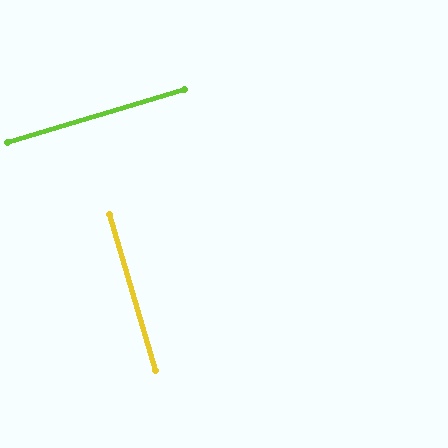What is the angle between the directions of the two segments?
Approximately 90 degrees.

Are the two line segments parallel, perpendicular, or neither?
Perpendicular — they meet at approximately 90°.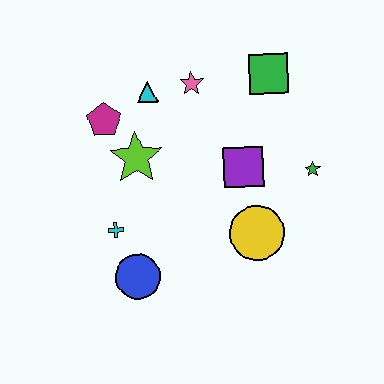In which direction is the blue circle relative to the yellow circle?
The blue circle is to the left of the yellow circle.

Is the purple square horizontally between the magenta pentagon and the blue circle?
No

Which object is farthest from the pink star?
The blue circle is farthest from the pink star.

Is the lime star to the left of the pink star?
Yes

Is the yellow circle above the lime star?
No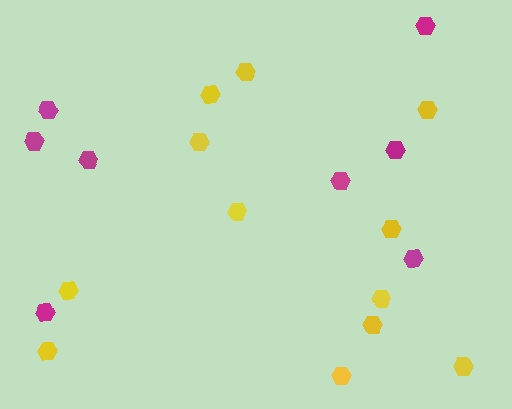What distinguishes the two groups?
There are 2 groups: one group of magenta hexagons (8) and one group of yellow hexagons (12).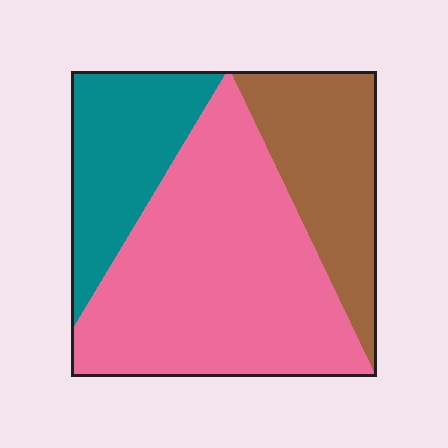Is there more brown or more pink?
Pink.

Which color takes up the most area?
Pink, at roughly 55%.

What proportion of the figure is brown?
Brown takes up about one quarter (1/4) of the figure.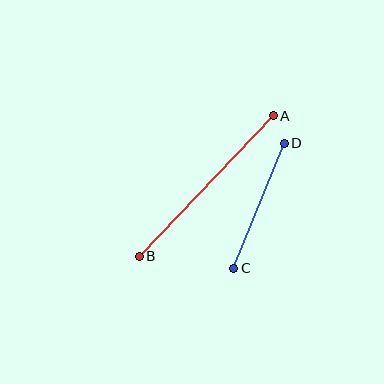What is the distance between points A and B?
The distance is approximately 194 pixels.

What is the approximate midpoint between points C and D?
The midpoint is at approximately (259, 206) pixels.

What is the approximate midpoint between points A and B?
The midpoint is at approximately (206, 186) pixels.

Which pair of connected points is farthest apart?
Points A and B are farthest apart.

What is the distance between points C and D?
The distance is approximately 135 pixels.